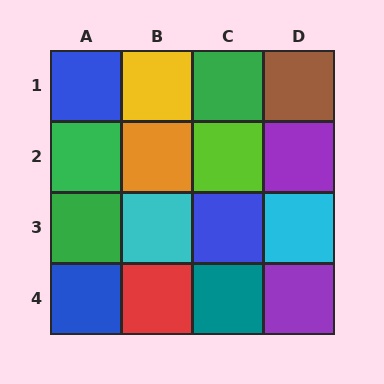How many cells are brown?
1 cell is brown.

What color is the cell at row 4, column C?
Teal.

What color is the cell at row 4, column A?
Blue.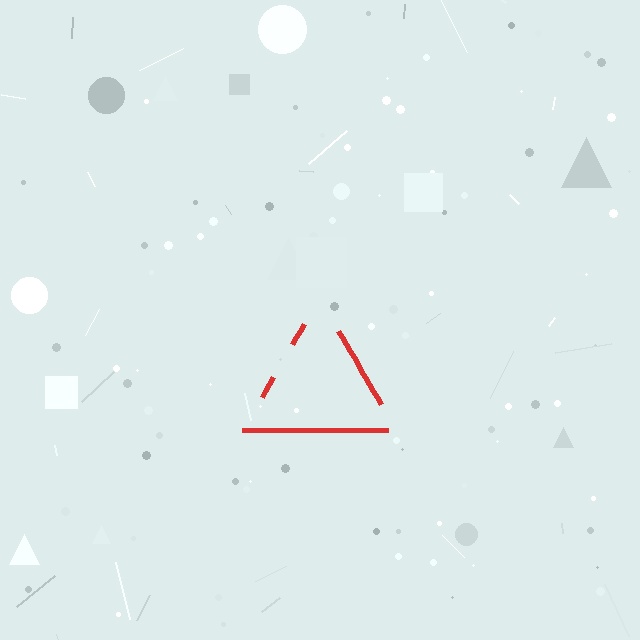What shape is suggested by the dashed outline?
The dashed outline suggests a triangle.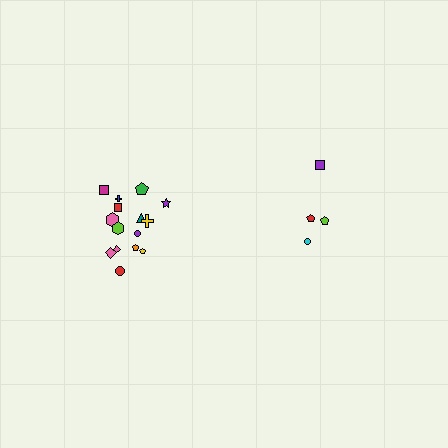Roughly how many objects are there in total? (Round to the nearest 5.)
Roughly 20 objects in total.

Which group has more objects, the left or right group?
The left group.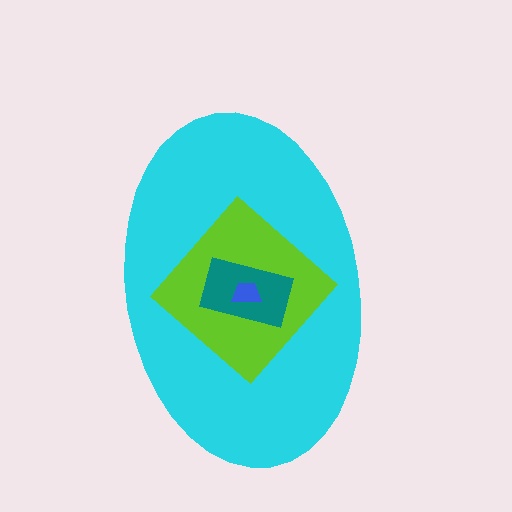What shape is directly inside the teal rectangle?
The blue trapezoid.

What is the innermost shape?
The blue trapezoid.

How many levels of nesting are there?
4.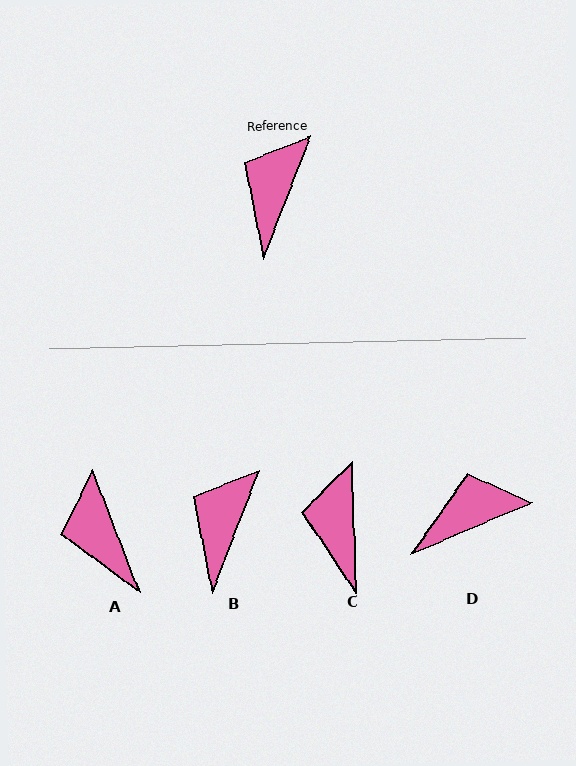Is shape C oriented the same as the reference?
No, it is off by about 23 degrees.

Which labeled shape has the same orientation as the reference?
B.